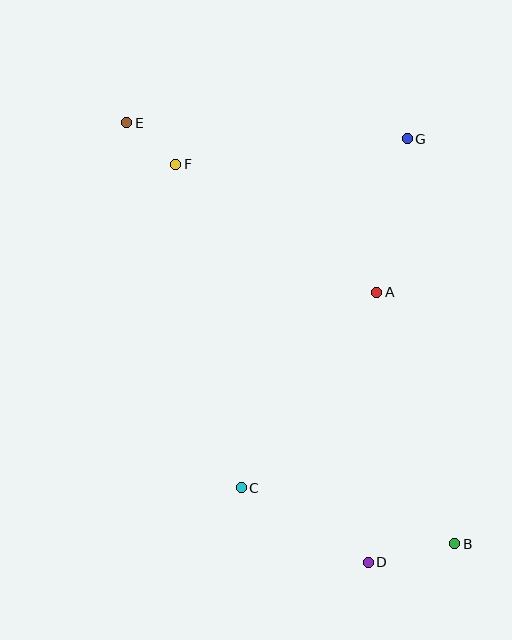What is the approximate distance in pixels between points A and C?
The distance between A and C is approximately 238 pixels.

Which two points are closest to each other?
Points E and F are closest to each other.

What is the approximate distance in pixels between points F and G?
The distance between F and G is approximately 233 pixels.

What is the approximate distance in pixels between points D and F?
The distance between D and F is approximately 442 pixels.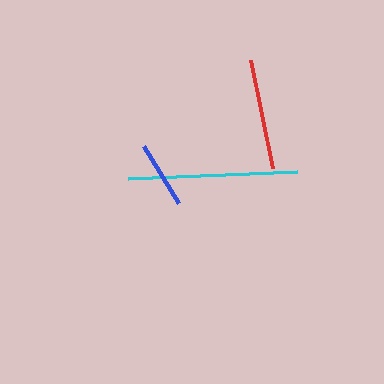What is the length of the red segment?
The red segment is approximately 110 pixels long.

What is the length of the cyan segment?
The cyan segment is approximately 170 pixels long.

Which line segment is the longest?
The cyan line is the longest at approximately 170 pixels.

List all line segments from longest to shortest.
From longest to shortest: cyan, red, blue.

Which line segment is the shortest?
The blue line is the shortest at approximately 66 pixels.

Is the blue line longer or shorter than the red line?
The red line is longer than the blue line.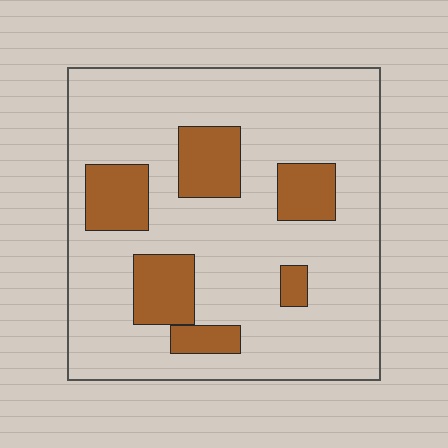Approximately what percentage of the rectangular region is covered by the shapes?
Approximately 20%.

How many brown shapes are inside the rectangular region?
6.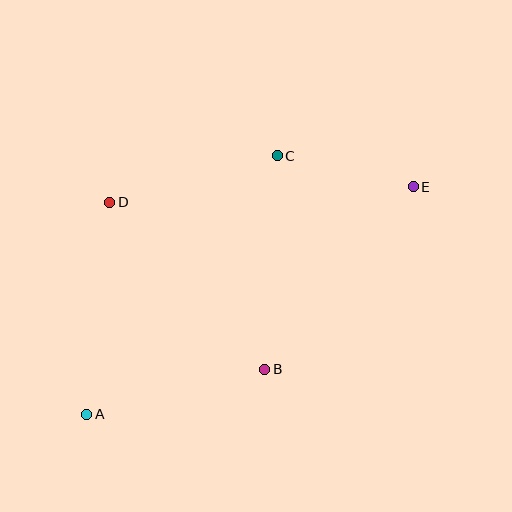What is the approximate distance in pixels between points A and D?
The distance between A and D is approximately 213 pixels.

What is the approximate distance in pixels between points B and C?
The distance between B and C is approximately 214 pixels.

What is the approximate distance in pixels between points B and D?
The distance between B and D is approximately 228 pixels.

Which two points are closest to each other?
Points C and E are closest to each other.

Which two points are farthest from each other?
Points A and E are farthest from each other.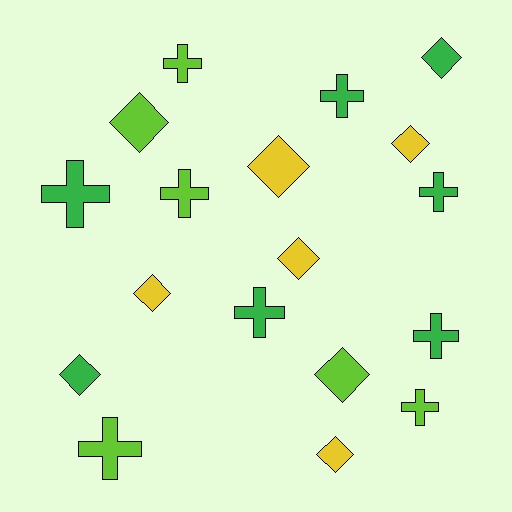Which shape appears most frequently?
Diamond, with 9 objects.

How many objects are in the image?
There are 18 objects.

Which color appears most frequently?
Green, with 7 objects.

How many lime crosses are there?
There are 4 lime crosses.